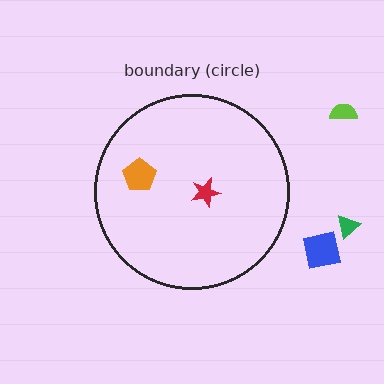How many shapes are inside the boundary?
2 inside, 3 outside.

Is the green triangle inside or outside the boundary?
Outside.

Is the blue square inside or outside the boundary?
Outside.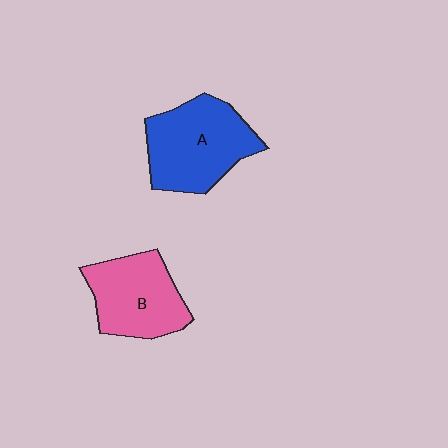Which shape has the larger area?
Shape A (blue).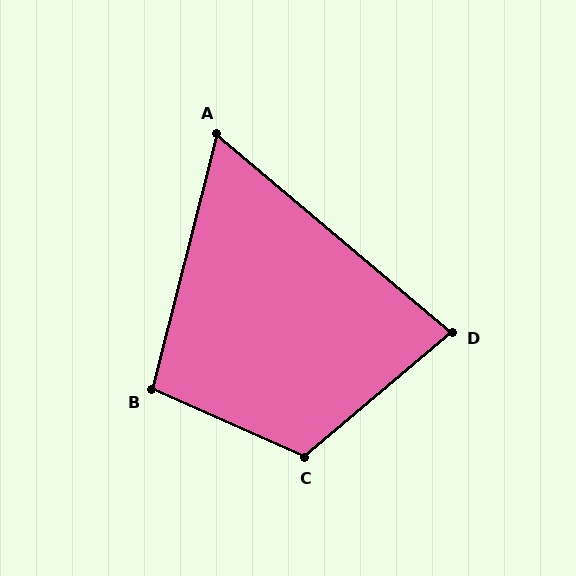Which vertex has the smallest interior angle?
A, at approximately 64 degrees.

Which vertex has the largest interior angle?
C, at approximately 116 degrees.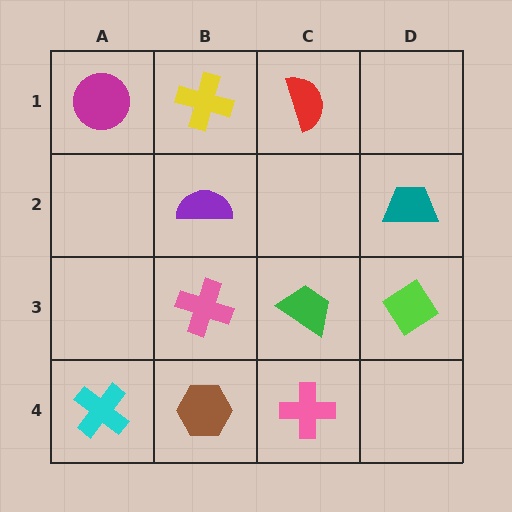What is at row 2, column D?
A teal trapezoid.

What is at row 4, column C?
A pink cross.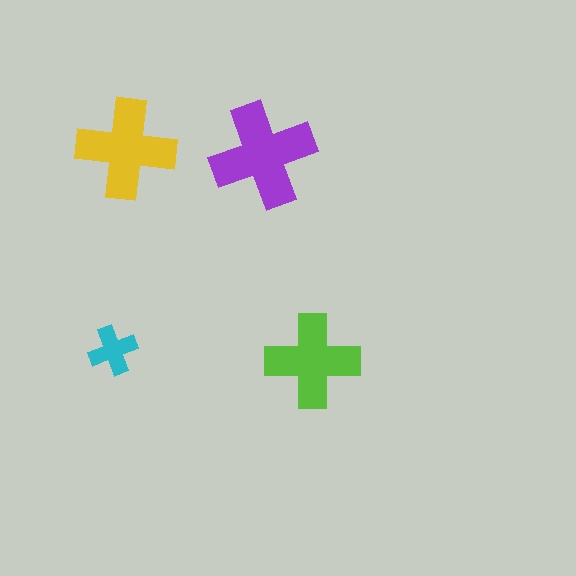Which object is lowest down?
The lime cross is bottommost.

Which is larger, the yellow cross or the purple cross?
The purple one.